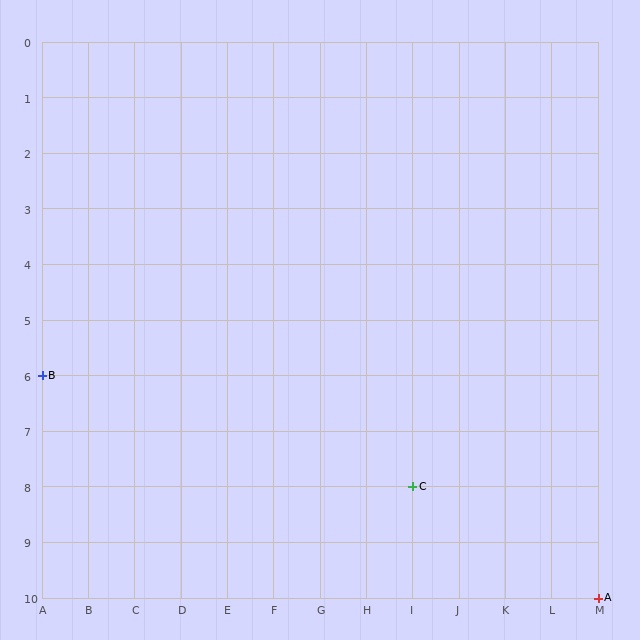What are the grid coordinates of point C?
Point C is at grid coordinates (I, 8).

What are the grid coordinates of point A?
Point A is at grid coordinates (M, 10).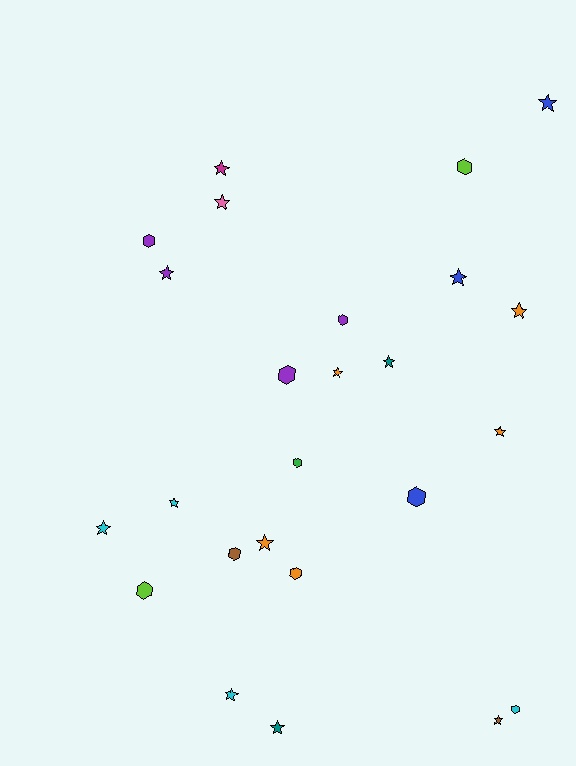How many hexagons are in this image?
There are 10 hexagons.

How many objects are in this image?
There are 25 objects.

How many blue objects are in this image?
There are 3 blue objects.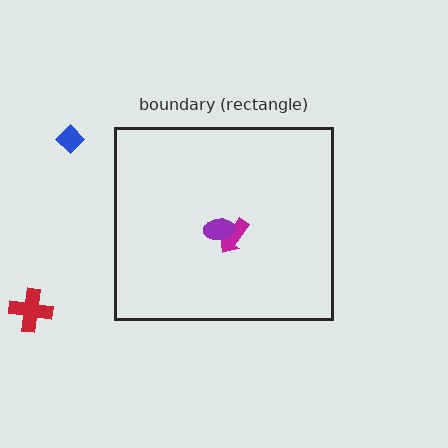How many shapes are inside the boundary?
2 inside, 2 outside.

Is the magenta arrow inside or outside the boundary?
Inside.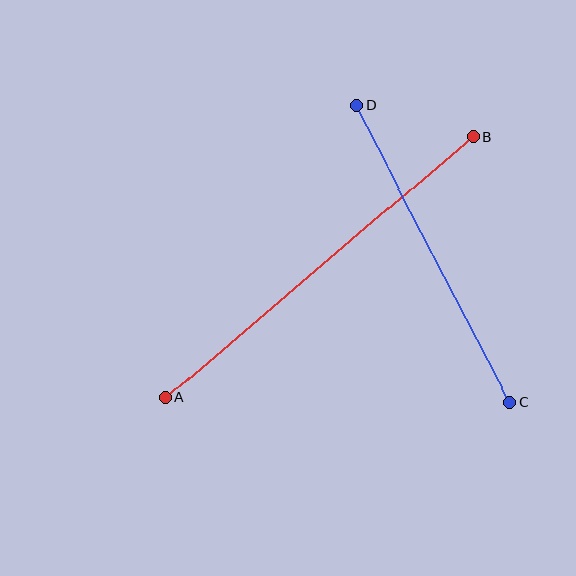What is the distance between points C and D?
The distance is approximately 334 pixels.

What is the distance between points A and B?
The distance is approximately 403 pixels.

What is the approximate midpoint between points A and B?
The midpoint is at approximately (319, 267) pixels.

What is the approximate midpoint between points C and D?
The midpoint is at approximately (433, 254) pixels.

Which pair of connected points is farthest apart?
Points A and B are farthest apart.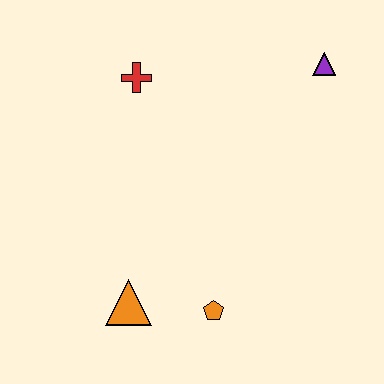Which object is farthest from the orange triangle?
The purple triangle is farthest from the orange triangle.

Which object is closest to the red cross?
The purple triangle is closest to the red cross.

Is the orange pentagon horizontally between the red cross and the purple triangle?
Yes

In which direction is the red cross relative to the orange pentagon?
The red cross is above the orange pentagon.